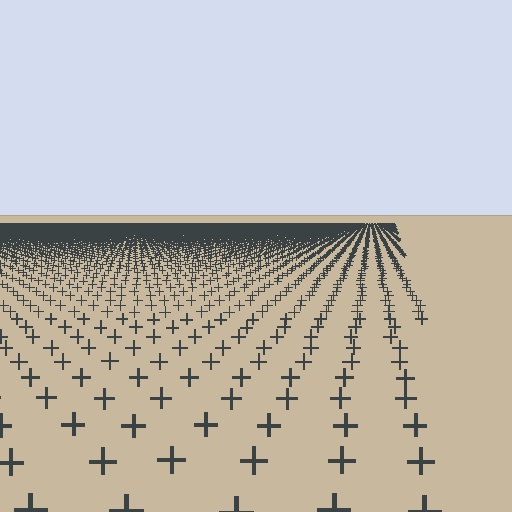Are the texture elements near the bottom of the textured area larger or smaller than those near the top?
Larger. Near the bottom, elements are closer to the viewer and appear at a bigger on-screen size.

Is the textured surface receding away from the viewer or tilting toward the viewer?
The surface is receding away from the viewer. Texture elements get smaller and denser toward the top.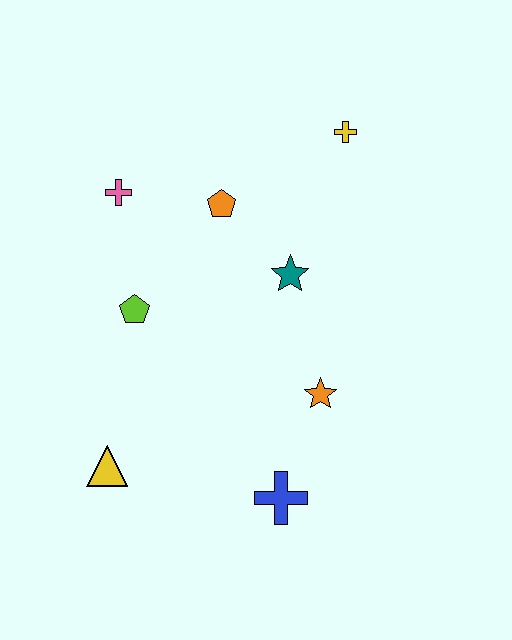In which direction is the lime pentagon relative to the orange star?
The lime pentagon is to the left of the orange star.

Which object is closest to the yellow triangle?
The lime pentagon is closest to the yellow triangle.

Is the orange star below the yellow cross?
Yes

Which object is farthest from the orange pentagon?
The blue cross is farthest from the orange pentagon.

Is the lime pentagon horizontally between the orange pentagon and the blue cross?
No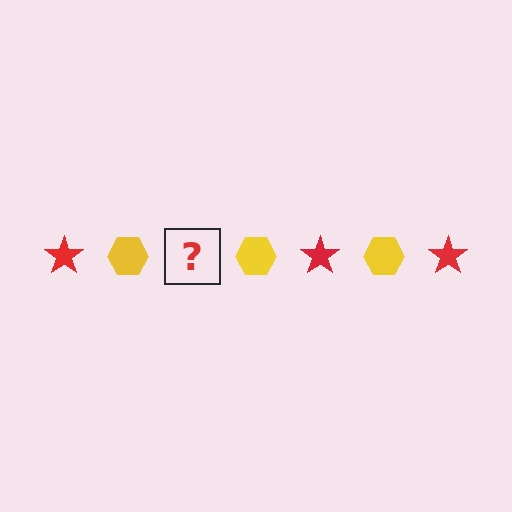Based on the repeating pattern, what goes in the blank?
The blank should be a red star.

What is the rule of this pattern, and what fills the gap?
The rule is that the pattern alternates between red star and yellow hexagon. The gap should be filled with a red star.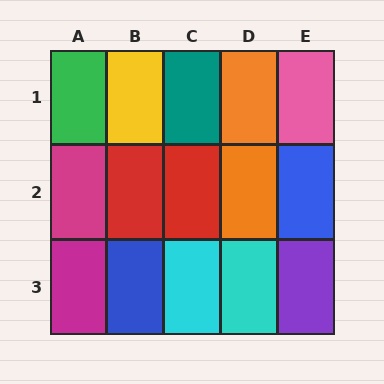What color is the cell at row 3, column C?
Cyan.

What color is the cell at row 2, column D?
Orange.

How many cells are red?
2 cells are red.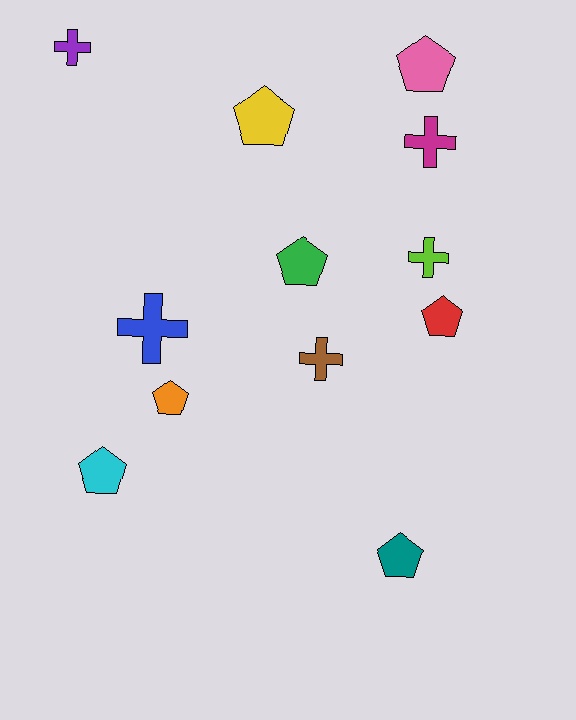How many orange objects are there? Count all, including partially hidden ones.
There is 1 orange object.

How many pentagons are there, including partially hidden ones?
There are 7 pentagons.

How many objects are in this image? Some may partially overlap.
There are 12 objects.